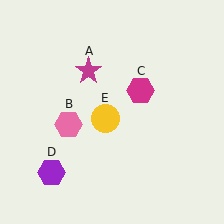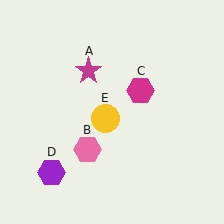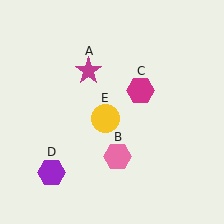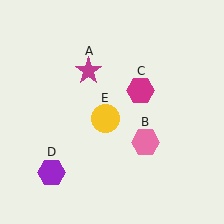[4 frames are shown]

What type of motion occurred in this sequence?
The pink hexagon (object B) rotated counterclockwise around the center of the scene.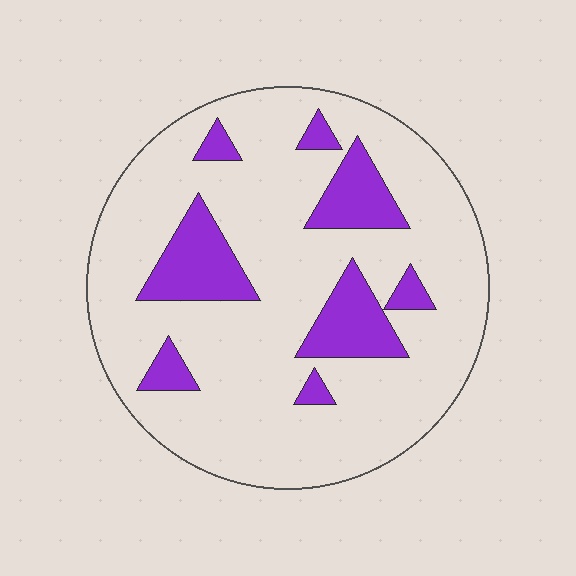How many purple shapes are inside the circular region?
8.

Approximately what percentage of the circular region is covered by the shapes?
Approximately 20%.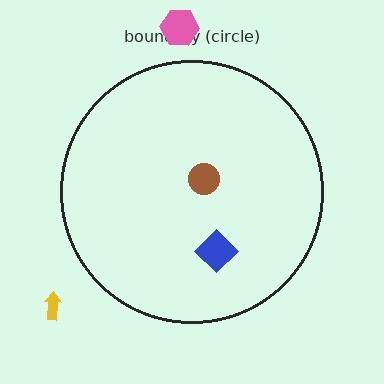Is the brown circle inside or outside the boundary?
Inside.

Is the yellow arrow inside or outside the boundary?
Outside.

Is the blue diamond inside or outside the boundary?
Inside.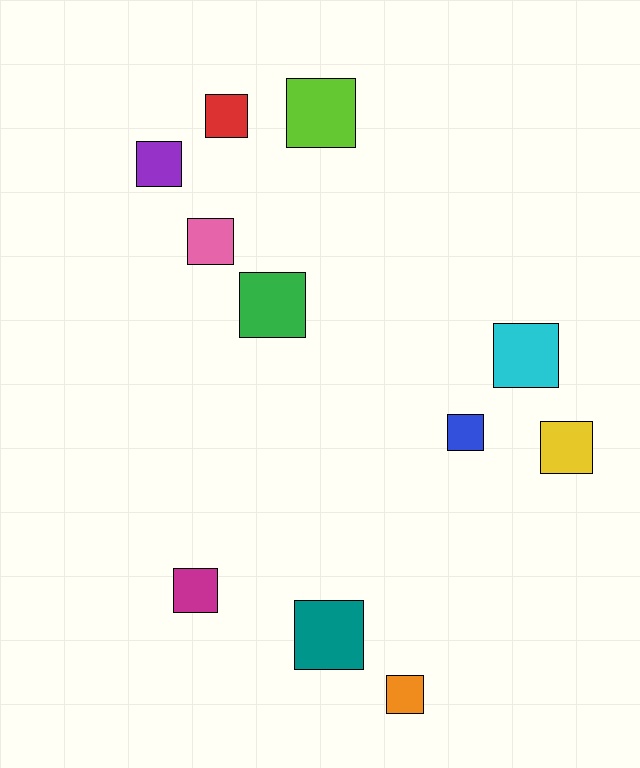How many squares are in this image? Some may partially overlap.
There are 11 squares.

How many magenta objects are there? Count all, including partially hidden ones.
There is 1 magenta object.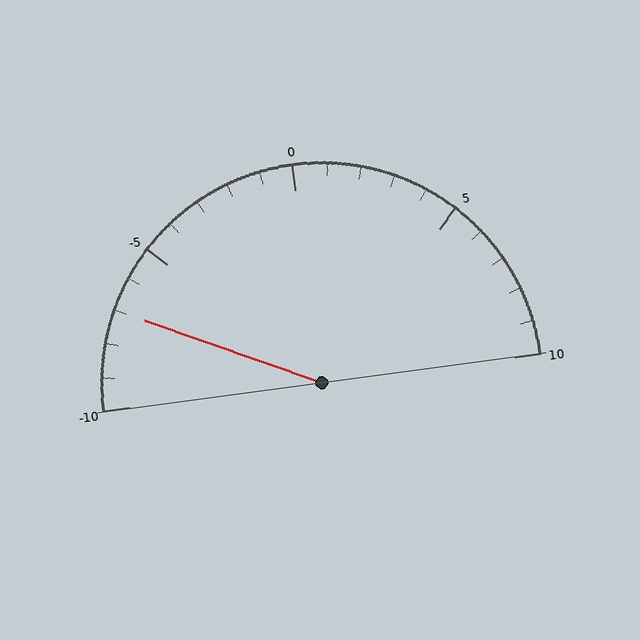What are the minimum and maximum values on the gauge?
The gauge ranges from -10 to 10.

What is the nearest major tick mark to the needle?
The nearest major tick mark is -5.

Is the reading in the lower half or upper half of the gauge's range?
The reading is in the lower half of the range (-10 to 10).